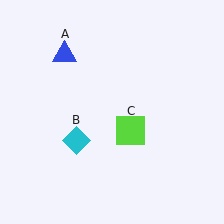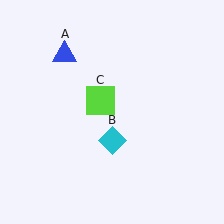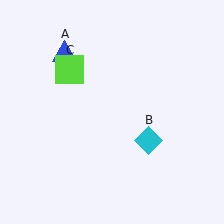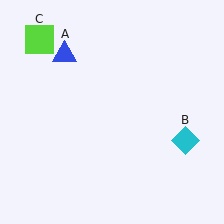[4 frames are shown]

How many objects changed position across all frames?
2 objects changed position: cyan diamond (object B), lime square (object C).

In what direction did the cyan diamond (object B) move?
The cyan diamond (object B) moved right.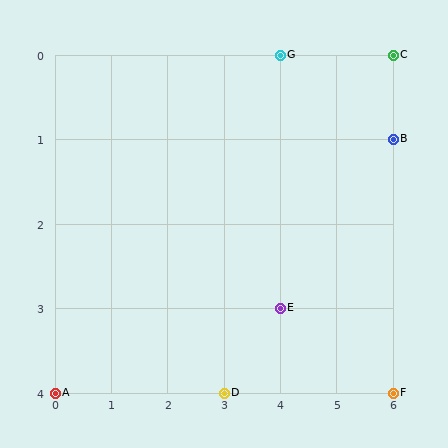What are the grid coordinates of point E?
Point E is at grid coordinates (4, 3).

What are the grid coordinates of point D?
Point D is at grid coordinates (3, 4).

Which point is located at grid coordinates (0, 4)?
Point A is at (0, 4).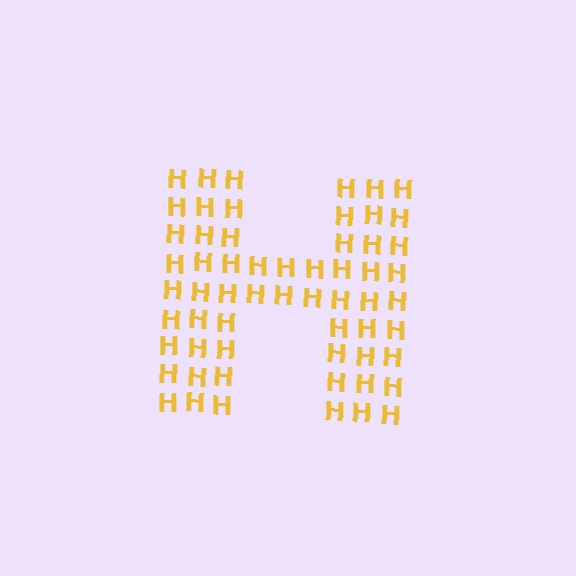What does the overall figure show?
The overall figure shows the letter H.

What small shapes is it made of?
It is made of small letter H's.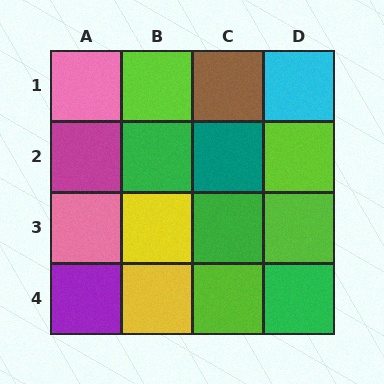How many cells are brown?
1 cell is brown.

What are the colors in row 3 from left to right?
Pink, yellow, green, lime.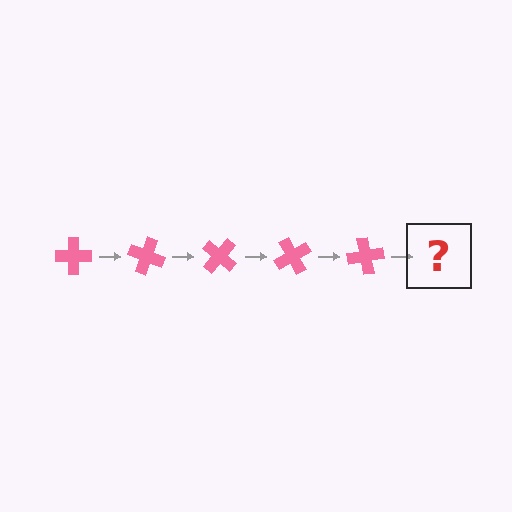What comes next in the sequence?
The next element should be a pink cross rotated 100 degrees.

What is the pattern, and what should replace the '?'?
The pattern is that the cross rotates 20 degrees each step. The '?' should be a pink cross rotated 100 degrees.